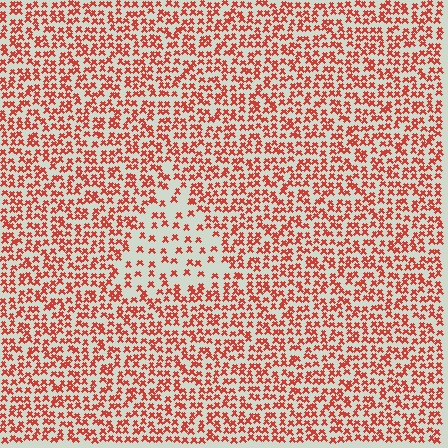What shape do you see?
I see a triangle.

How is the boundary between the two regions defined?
The boundary is defined by a change in element density (approximately 2.2x ratio). All elements are the same color, size, and shape.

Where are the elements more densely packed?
The elements are more densely packed outside the triangle boundary.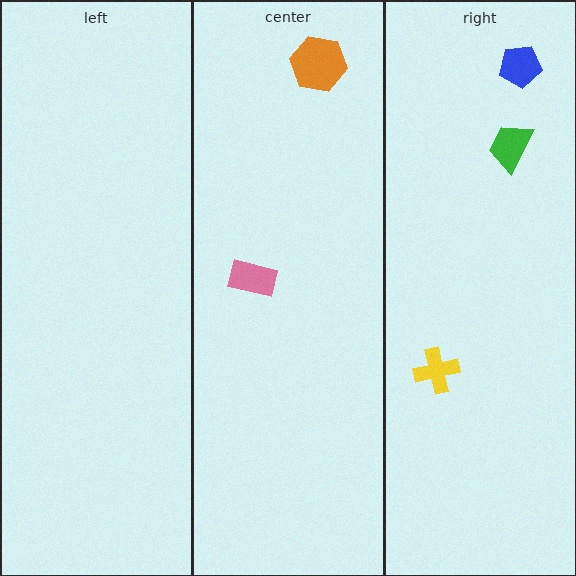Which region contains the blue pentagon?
The right region.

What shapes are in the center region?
The orange hexagon, the pink rectangle.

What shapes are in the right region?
The yellow cross, the green trapezoid, the blue pentagon.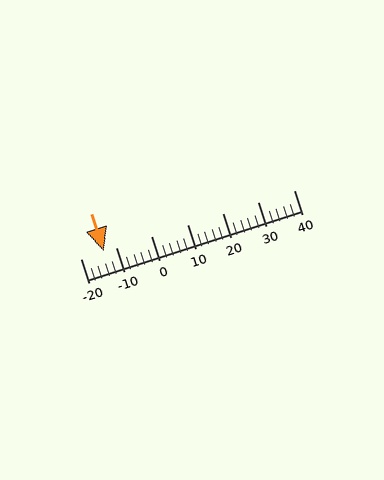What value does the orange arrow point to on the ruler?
The orange arrow points to approximately -14.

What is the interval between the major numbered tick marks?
The major tick marks are spaced 10 units apart.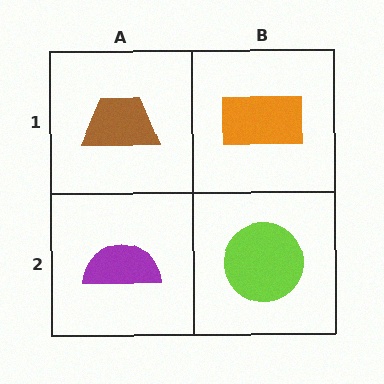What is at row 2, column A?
A purple semicircle.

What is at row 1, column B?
An orange rectangle.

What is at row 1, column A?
A brown trapezoid.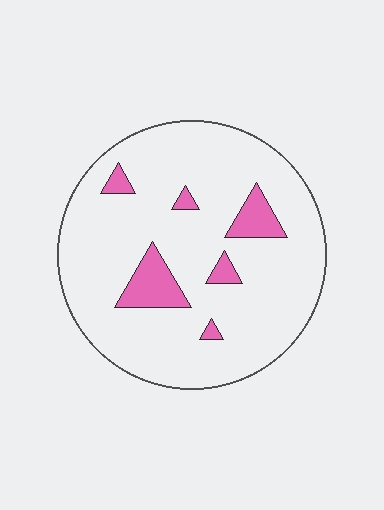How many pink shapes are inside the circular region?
6.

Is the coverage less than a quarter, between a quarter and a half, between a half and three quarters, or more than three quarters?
Less than a quarter.